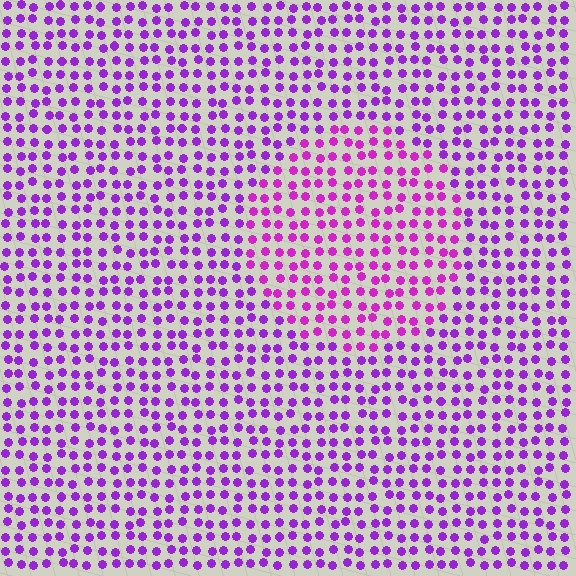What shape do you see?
I see a circle.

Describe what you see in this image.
The image is filled with small purple elements in a uniform arrangement. A circle-shaped region is visible where the elements are tinted to a slightly different hue, forming a subtle color boundary.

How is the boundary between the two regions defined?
The boundary is defined purely by a slight shift in hue (about 23 degrees). Spacing, size, and orientation are identical on both sides.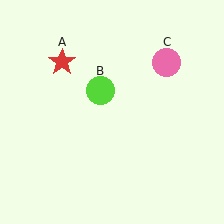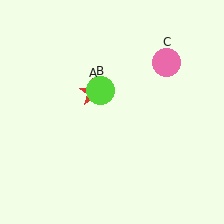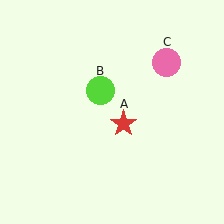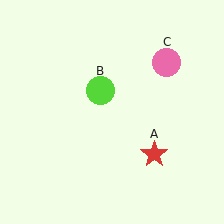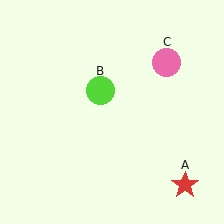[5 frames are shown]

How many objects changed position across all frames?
1 object changed position: red star (object A).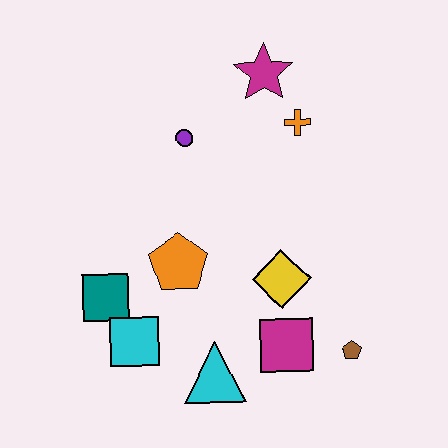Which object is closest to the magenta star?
The orange cross is closest to the magenta star.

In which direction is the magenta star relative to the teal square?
The magenta star is above the teal square.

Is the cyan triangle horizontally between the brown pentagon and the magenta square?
No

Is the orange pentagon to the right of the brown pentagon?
No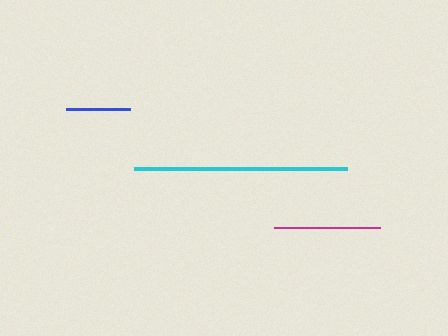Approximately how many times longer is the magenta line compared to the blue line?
The magenta line is approximately 1.7 times the length of the blue line.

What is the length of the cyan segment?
The cyan segment is approximately 214 pixels long.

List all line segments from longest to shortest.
From longest to shortest: cyan, magenta, blue.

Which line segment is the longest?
The cyan line is the longest at approximately 214 pixels.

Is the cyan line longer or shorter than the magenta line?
The cyan line is longer than the magenta line.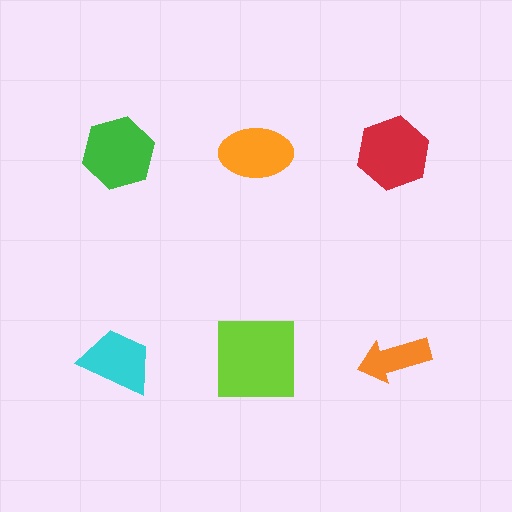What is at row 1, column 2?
An orange ellipse.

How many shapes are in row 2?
3 shapes.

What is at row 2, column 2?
A lime square.